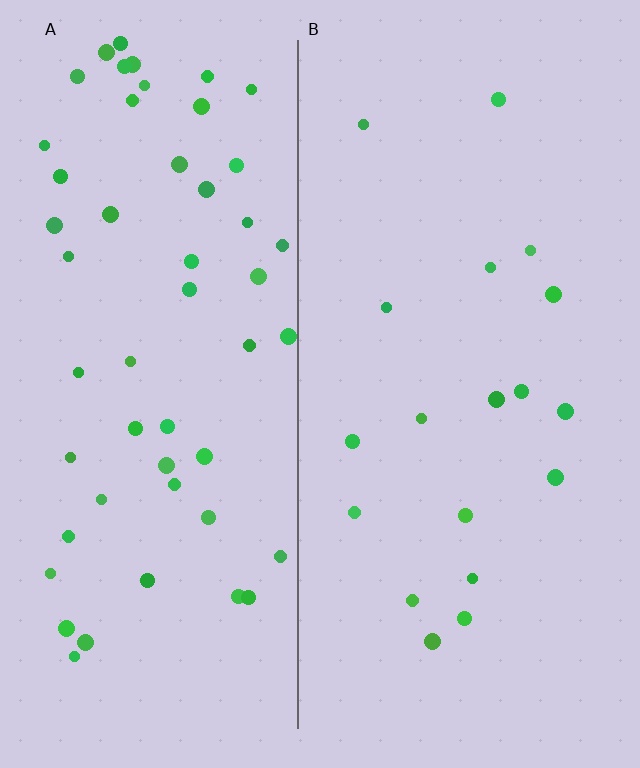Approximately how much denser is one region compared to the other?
Approximately 2.9× — region A over region B.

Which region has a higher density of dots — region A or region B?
A (the left).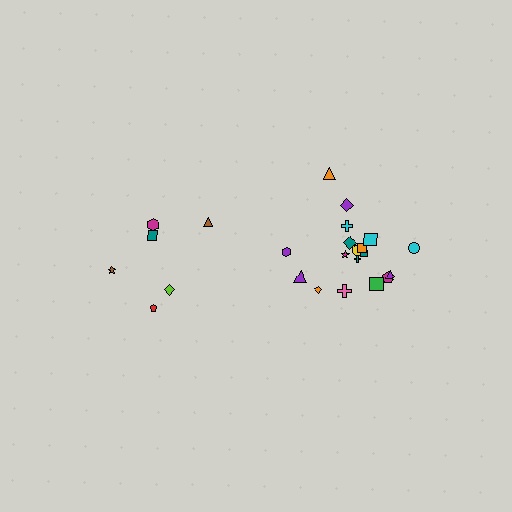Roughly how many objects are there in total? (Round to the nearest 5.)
Roughly 25 objects in total.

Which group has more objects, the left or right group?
The right group.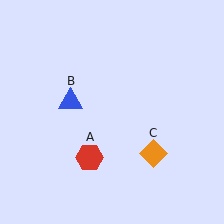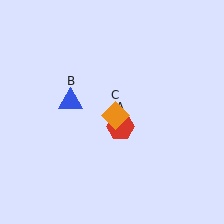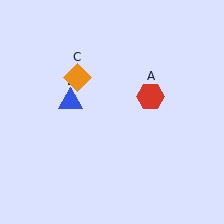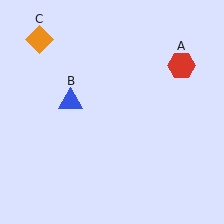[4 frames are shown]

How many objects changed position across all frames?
2 objects changed position: red hexagon (object A), orange diamond (object C).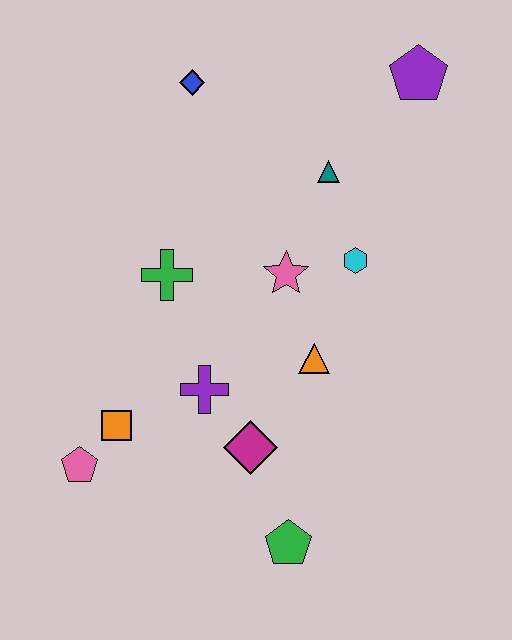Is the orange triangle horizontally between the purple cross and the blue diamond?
No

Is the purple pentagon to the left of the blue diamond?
No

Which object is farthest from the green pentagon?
The purple pentagon is farthest from the green pentagon.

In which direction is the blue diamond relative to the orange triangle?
The blue diamond is above the orange triangle.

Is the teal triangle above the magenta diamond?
Yes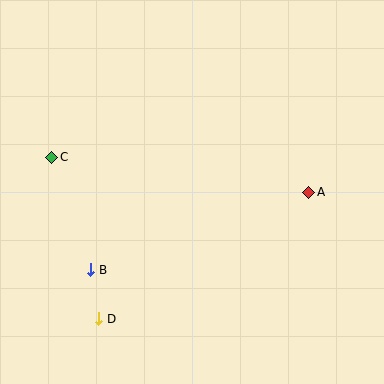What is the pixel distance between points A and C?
The distance between A and C is 260 pixels.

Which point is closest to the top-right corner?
Point A is closest to the top-right corner.